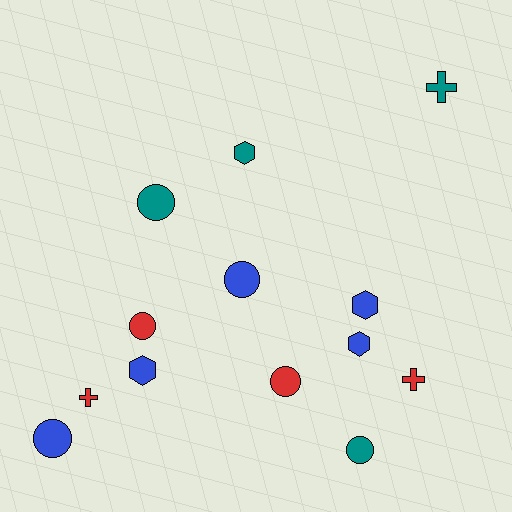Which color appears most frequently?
Blue, with 5 objects.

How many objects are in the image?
There are 13 objects.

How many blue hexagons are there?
There are 3 blue hexagons.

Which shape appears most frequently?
Circle, with 6 objects.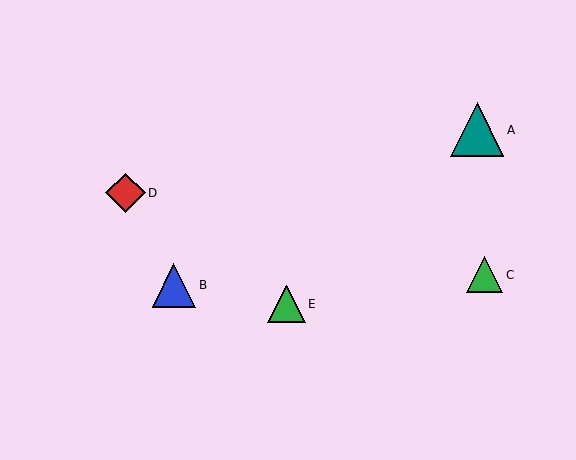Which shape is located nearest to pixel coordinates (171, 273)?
The blue triangle (labeled B) at (174, 285) is nearest to that location.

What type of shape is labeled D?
Shape D is a red diamond.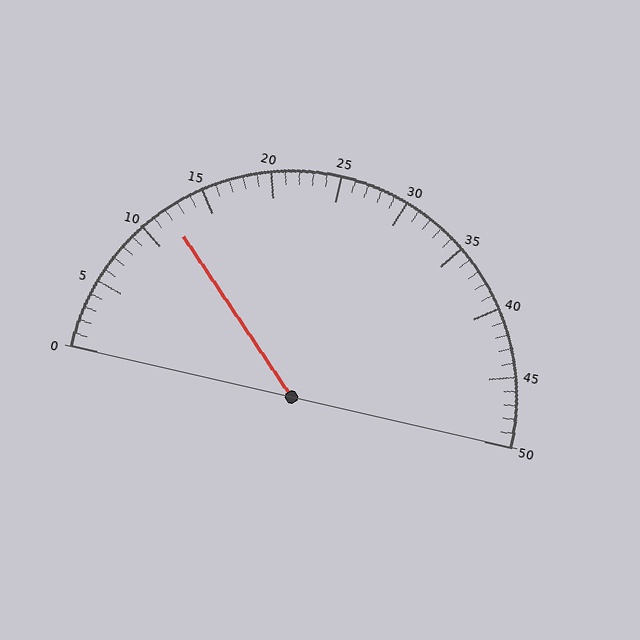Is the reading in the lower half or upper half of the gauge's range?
The reading is in the lower half of the range (0 to 50).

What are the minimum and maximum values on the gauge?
The gauge ranges from 0 to 50.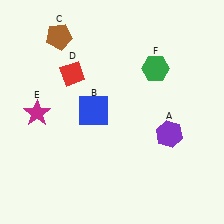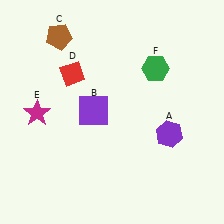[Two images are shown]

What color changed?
The square (B) changed from blue in Image 1 to purple in Image 2.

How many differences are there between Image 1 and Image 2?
There is 1 difference between the two images.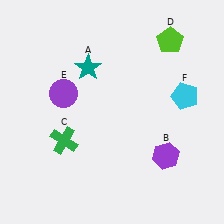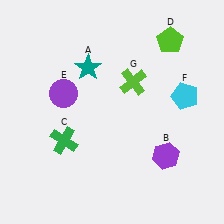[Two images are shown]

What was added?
A lime cross (G) was added in Image 2.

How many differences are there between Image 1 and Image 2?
There is 1 difference between the two images.